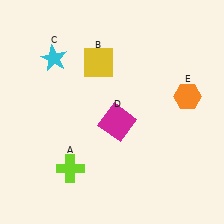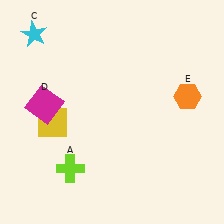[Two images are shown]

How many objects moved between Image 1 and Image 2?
3 objects moved between the two images.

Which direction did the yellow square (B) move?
The yellow square (B) moved down.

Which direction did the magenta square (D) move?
The magenta square (D) moved left.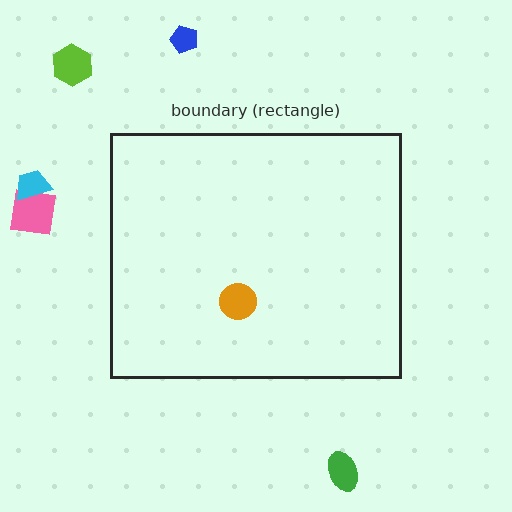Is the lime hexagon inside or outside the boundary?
Outside.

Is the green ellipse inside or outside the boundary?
Outside.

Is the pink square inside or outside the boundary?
Outside.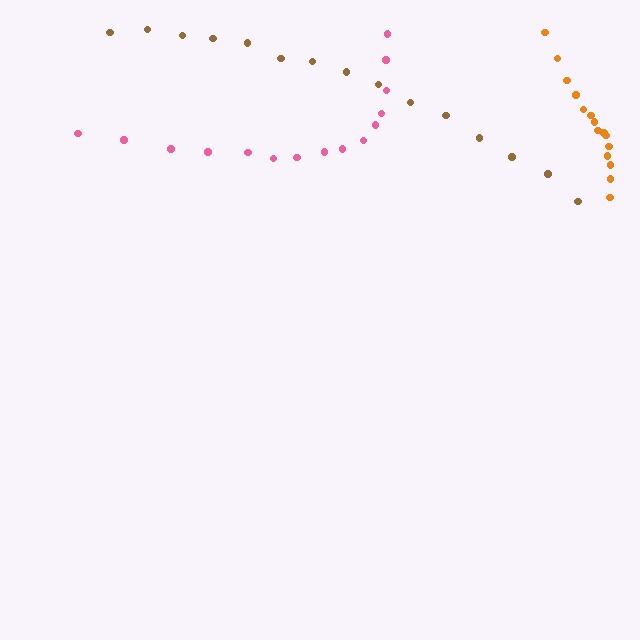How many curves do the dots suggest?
There are 3 distinct paths.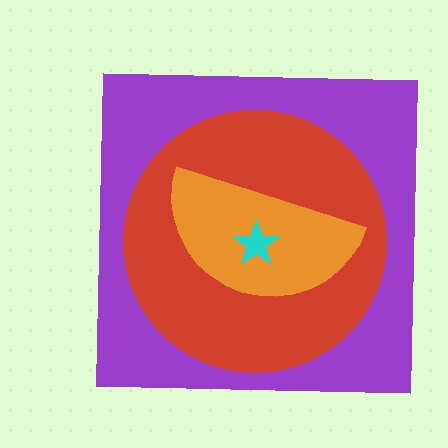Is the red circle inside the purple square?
Yes.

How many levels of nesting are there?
4.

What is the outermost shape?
The purple square.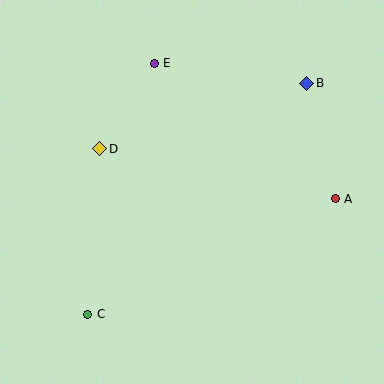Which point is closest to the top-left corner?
Point E is closest to the top-left corner.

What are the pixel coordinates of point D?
Point D is at (100, 149).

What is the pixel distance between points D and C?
The distance between D and C is 166 pixels.